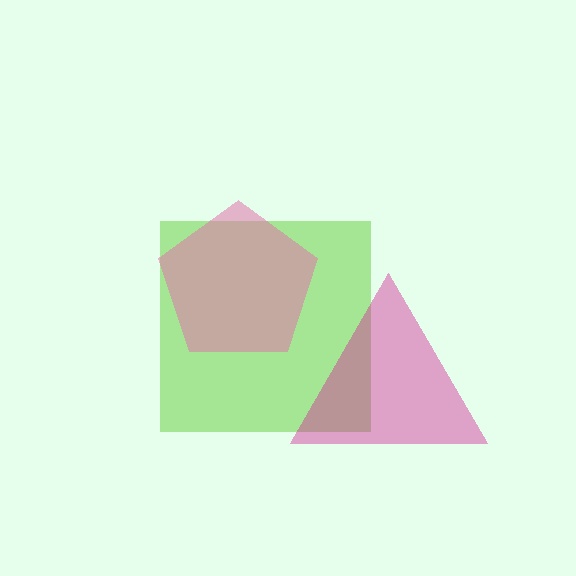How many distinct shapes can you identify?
There are 3 distinct shapes: a lime square, a magenta triangle, a pink pentagon.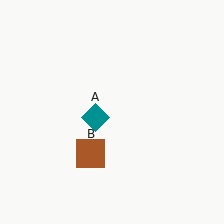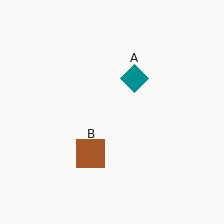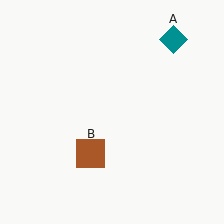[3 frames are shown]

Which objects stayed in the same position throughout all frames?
Brown square (object B) remained stationary.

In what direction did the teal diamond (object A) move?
The teal diamond (object A) moved up and to the right.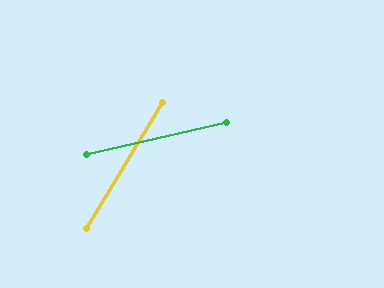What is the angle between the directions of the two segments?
Approximately 46 degrees.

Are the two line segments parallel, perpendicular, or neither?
Neither parallel nor perpendicular — they differ by about 46°.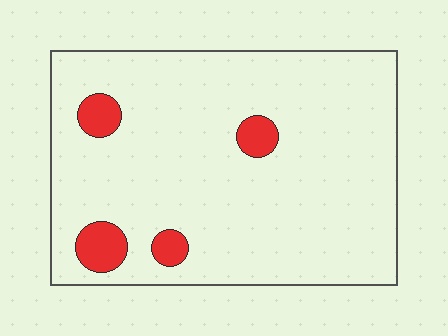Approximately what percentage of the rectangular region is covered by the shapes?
Approximately 10%.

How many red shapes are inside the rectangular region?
4.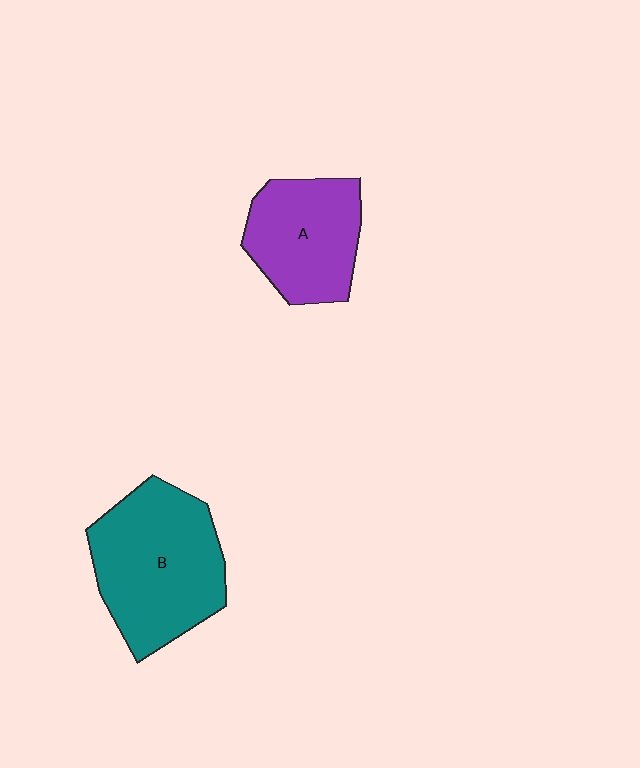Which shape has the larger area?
Shape B (teal).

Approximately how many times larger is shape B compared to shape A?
Approximately 1.4 times.